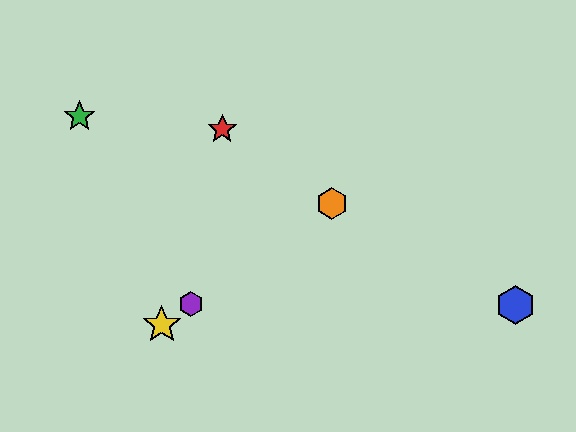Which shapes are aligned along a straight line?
The yellow star, the purple hexagon, the orange hexagon are aligned along a straight line.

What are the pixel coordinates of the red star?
The red star is at (222, 129).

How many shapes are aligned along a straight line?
3 shapes (the yellow star, the purple hexagon, the orange hexagon) are aligned along a straight line.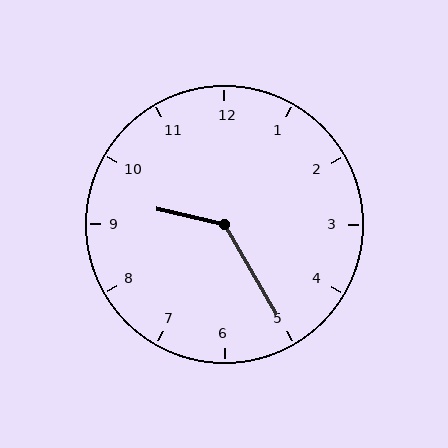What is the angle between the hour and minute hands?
Approximately 132 degrees.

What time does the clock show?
9:25.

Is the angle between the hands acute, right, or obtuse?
It is obtuse.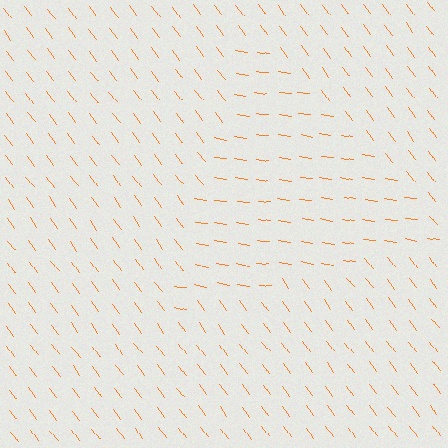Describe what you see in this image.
The image is filled with small orange line segments. A triangle region in the image has lines oriented differently from the surrounding lines, creating a visible texture boundary.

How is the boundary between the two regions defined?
The boundary is defined purely by a change in line orientation (approximately 45 degrees difference). All lines are the same color and thickness.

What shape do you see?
I see a triangle.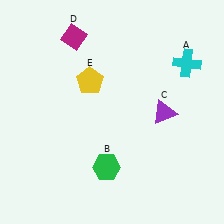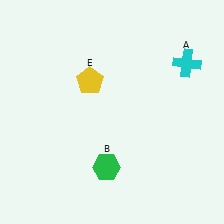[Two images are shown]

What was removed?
The magenta diamond (D), the purple triangle (C) were removed in Image 2.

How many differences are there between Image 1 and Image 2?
There are 2 differences between the two images.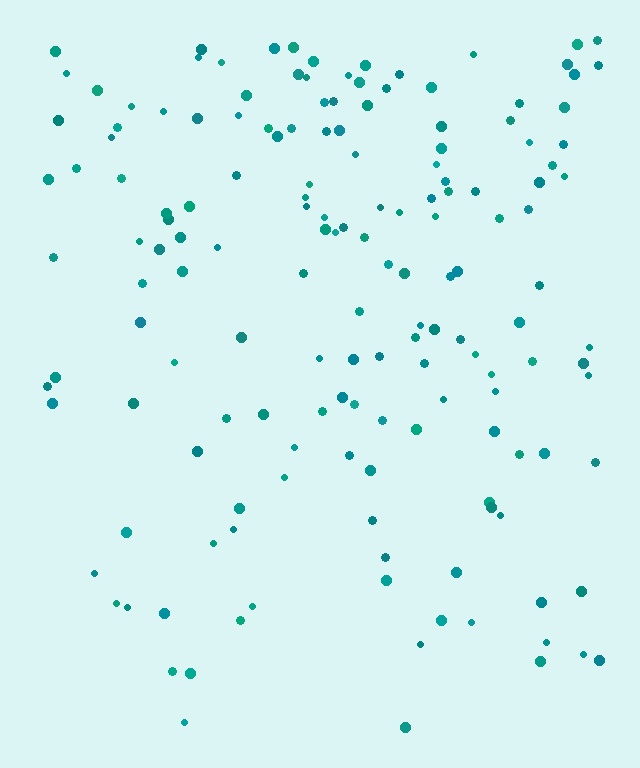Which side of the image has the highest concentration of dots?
The top.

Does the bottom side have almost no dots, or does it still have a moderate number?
Still a moderate number, just noticeably fewer than the top.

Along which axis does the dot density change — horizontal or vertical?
Vertical.